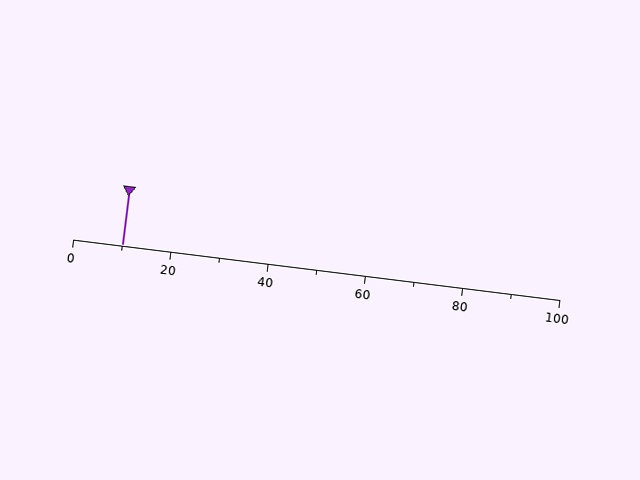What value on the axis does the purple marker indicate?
The marker indicates approximately 10.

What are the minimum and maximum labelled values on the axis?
The axis runs from 0 to 100.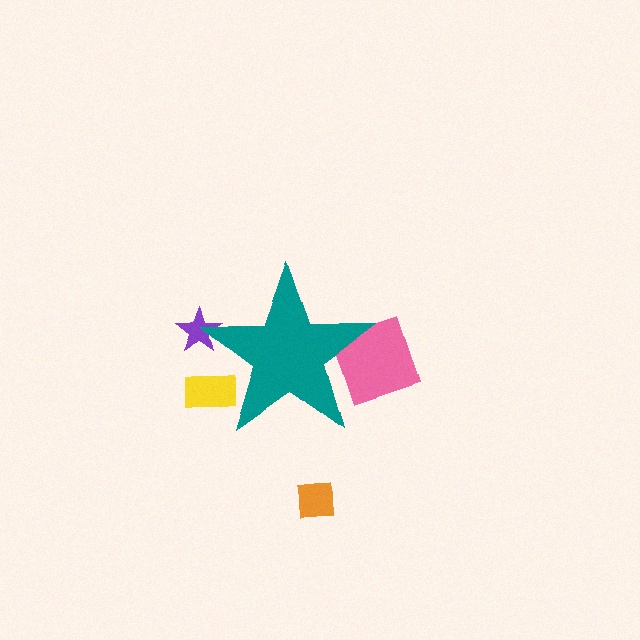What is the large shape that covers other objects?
A teal star.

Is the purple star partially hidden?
Yes, the purple star is partially hidden behind the teal star.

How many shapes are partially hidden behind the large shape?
3 shapes are partially hidden.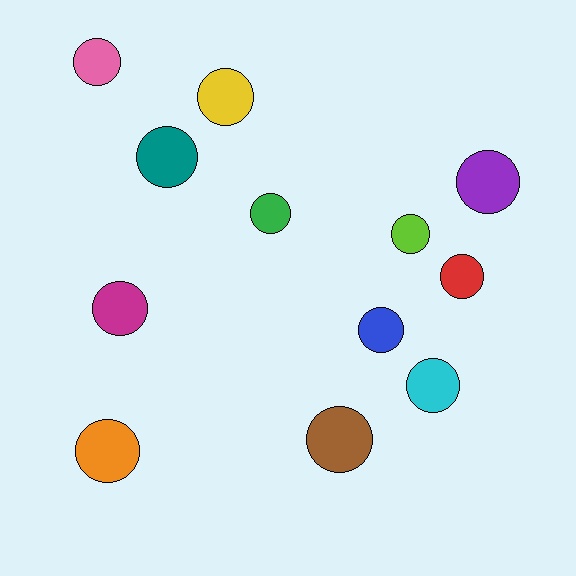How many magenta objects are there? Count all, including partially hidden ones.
There is 1 magenta object.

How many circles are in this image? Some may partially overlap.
There are 12 circles.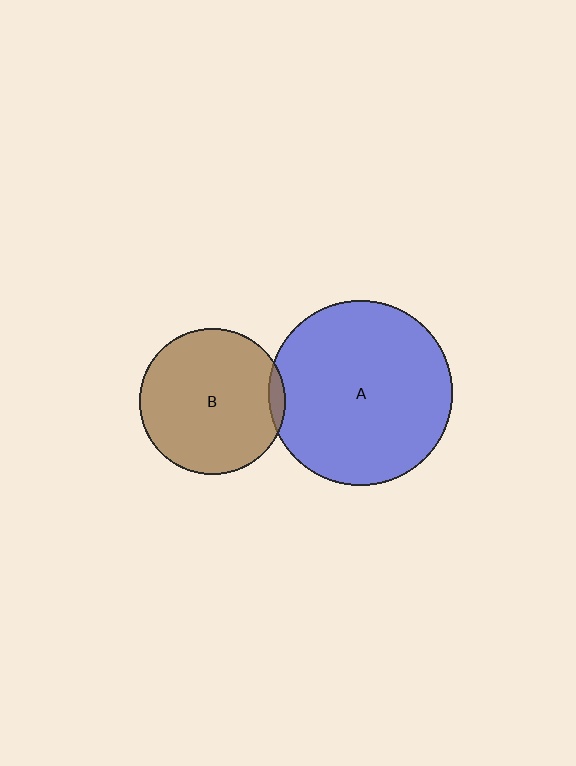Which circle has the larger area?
Circle A (blue).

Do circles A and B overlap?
Yes.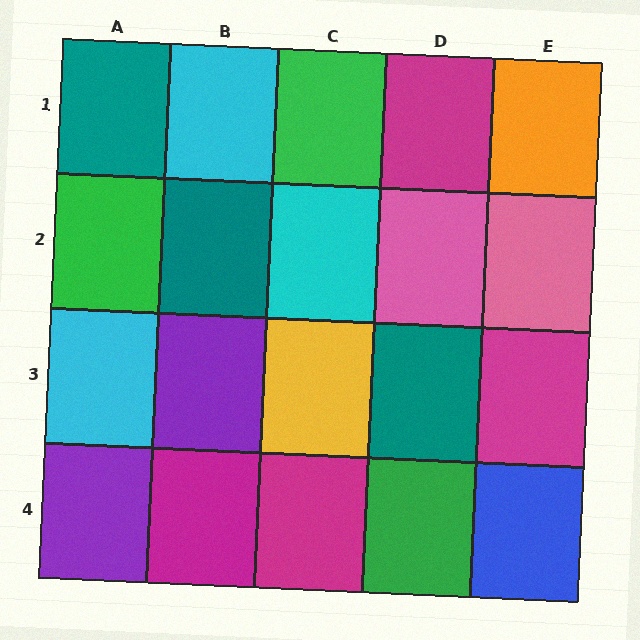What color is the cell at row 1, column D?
Magenta.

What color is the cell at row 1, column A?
Teal.